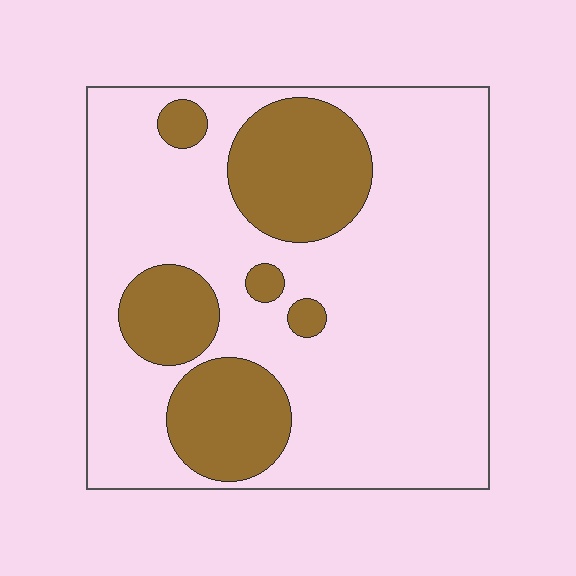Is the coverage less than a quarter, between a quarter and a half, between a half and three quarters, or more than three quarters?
Between a quarter and a half.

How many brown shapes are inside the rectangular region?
6.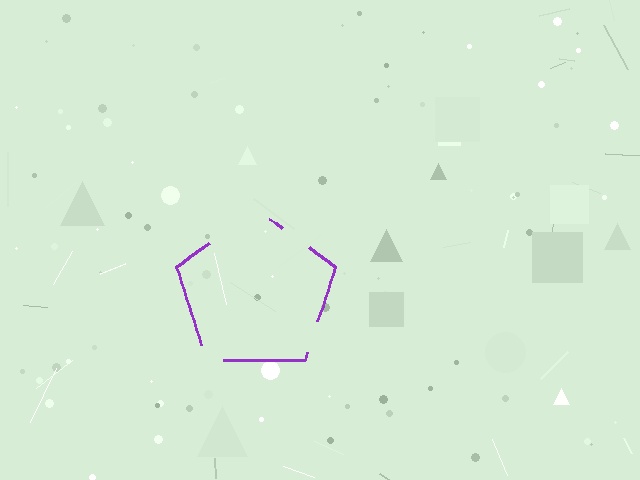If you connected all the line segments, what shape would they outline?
They would outline a pentagon.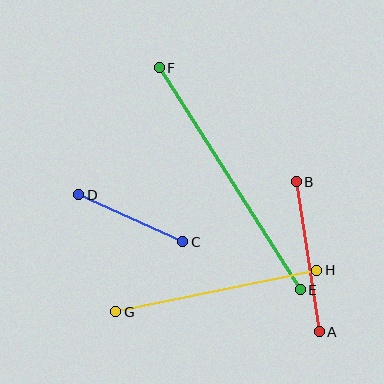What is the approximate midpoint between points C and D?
The midpoint is at approximately (131, 218) pixels.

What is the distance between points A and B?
The distance is approximately 151 pixels.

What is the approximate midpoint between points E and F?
The midpoint is at approximately (230, 179) pixels.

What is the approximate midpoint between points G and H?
The midpoint is at approximately (217, 291) pixels.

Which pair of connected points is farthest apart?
Points E and F are farthest apart.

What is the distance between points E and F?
The distance is approximately 263 pixels.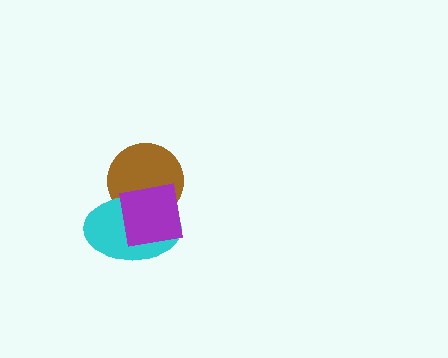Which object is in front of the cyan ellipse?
The purple square is in front of the cyan ellipse.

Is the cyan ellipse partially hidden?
Yes, it is partially covered by another shape.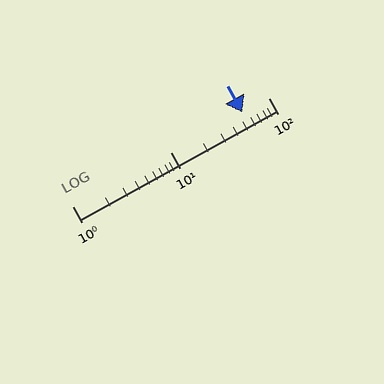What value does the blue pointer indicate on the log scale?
The pointer indicates approximately 55.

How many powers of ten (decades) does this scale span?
The scale spans 2 decades, from 1 to 100.